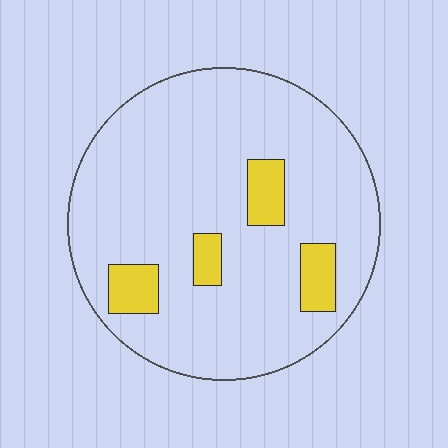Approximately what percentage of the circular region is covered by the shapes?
Approximately 10%.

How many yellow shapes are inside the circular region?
4.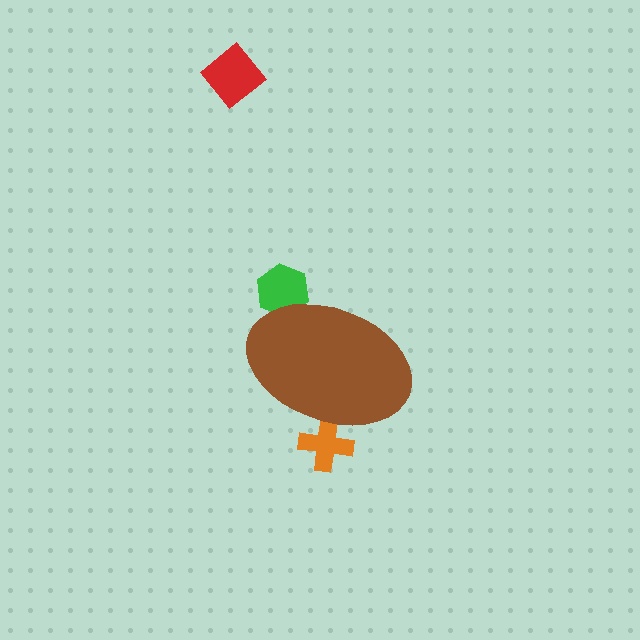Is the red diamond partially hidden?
No, the red diamond is fully visible.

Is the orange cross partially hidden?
Yes, the orange cross is partially hidden behind the brown ellipse.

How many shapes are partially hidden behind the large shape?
2 shapes are partially hidden.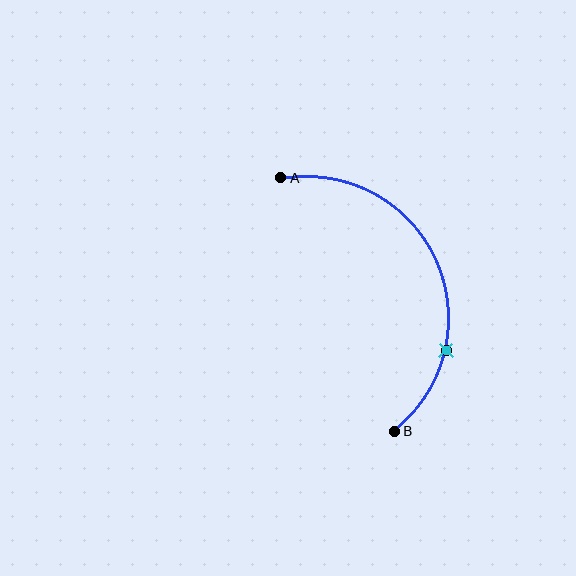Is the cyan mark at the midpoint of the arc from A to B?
No. The cyan mark lies on the arc but is closer to endpoint B. The arc midpoint would be at the point on the curve equidistant along the arc from both A and B.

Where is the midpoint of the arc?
The arc midpoint is the point on the curve farthest from the straight line joining A and B. It sits to the right of that line.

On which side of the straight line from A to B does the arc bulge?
The arc bulges to the right of the straight line connecting A and B.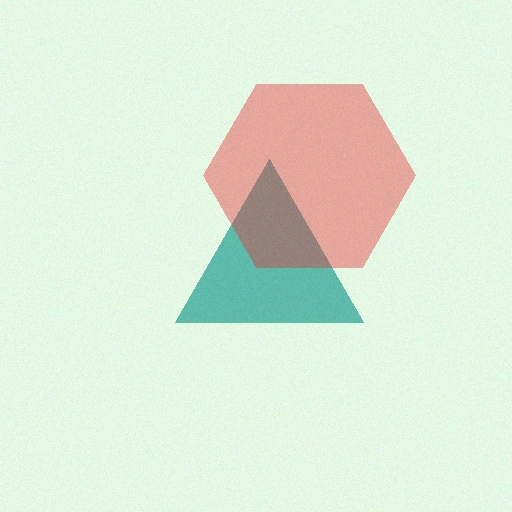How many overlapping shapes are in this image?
There are 2 overlapping shapes in the image.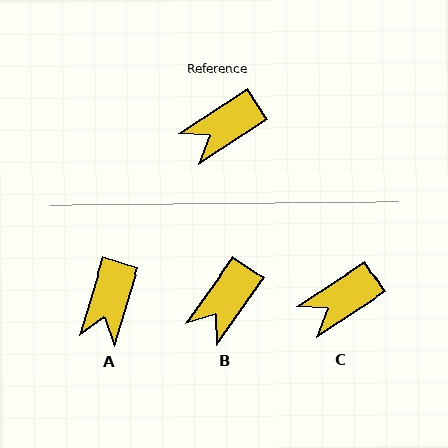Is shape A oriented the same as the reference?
No, it is off by about 40 degrees.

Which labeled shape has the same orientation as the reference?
C.